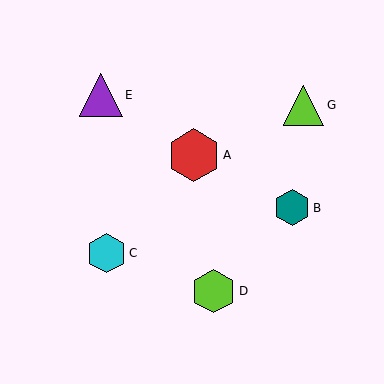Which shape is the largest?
The red hexagon (labeled A) is the largest.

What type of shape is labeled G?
Shape G is a lime triangle.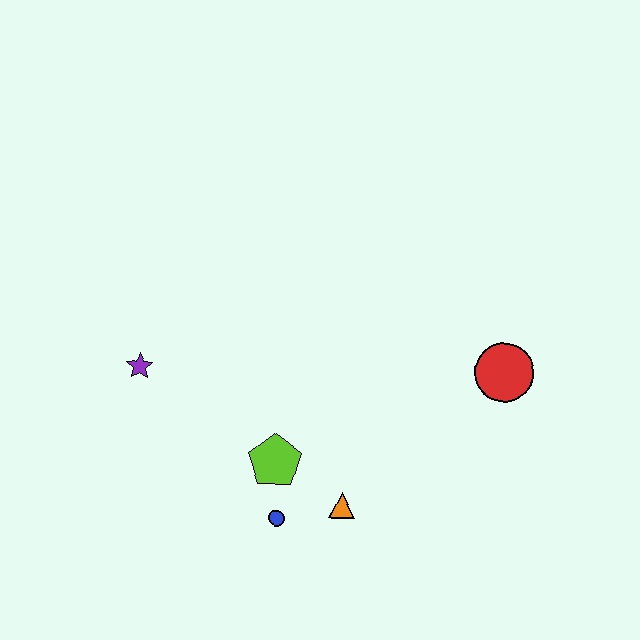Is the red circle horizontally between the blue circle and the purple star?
No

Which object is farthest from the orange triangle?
The purple star is farthest from the orange triangle.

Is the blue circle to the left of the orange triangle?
Yes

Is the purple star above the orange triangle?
Yes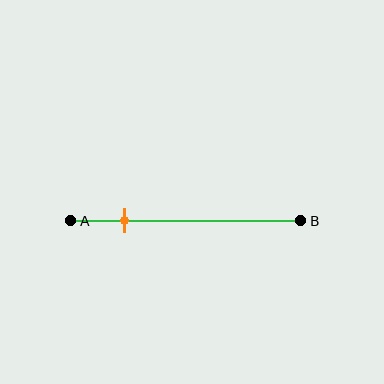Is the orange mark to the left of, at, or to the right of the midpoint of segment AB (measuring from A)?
The orange mark is to the left of the midpoint of segment AB.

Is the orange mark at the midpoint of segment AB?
No, the mark is at about 25% from A, not at the 50% midpoint.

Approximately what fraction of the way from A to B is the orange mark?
The orange mark is approximately 25% of the way from A to B.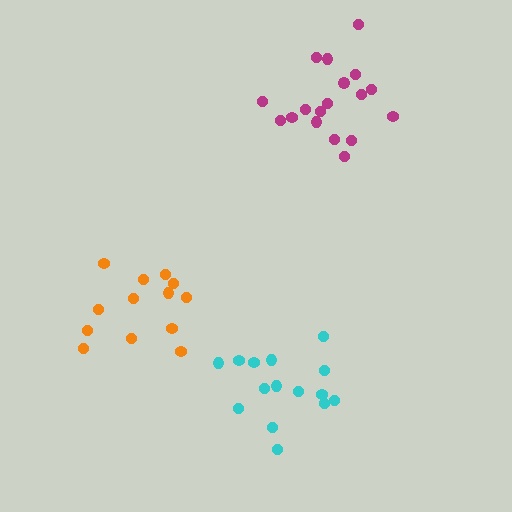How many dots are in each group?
Group 1: 15 dots, Group 2: 13 dots, Group 3: 18 dots (46 total).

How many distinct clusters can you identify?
There are 3 distinct clusters.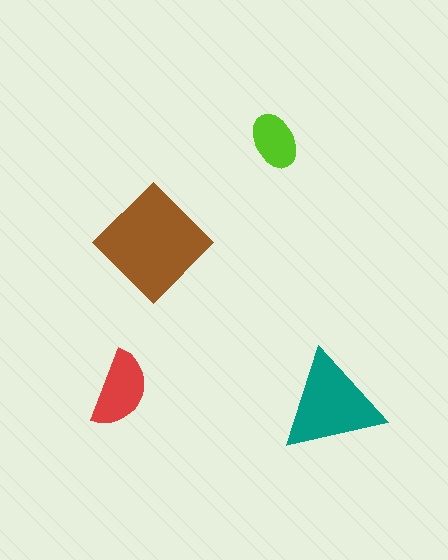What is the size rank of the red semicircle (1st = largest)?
3rd.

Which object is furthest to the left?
The red semicircle is leftmost.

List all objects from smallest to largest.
The lime ellipse, the red semicircle, the teal triangle, the brown diamond.